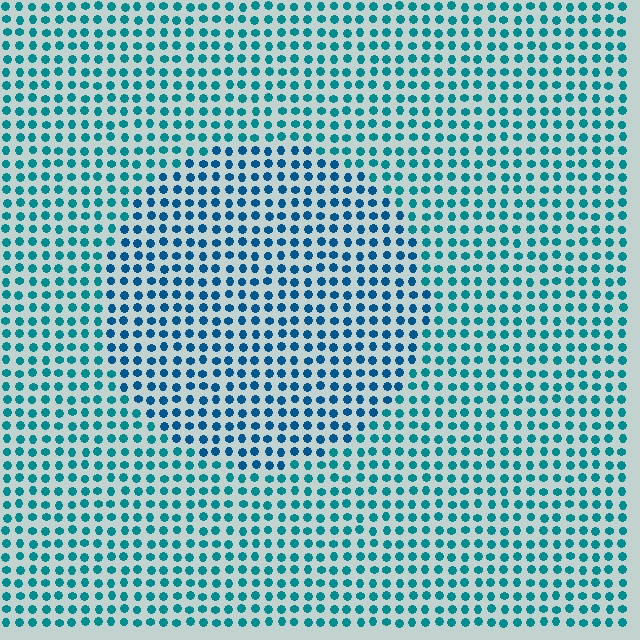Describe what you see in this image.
The image is filled with small teal elements in a uniform arrangement. A circle-shaped region is visible where the elements are tinted to a slightly different hue, forming a subtle color boundary.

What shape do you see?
I see a circle.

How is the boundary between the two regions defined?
The boundary is defined purely by a slight shift in hue (about 23 degrees). Spacing, size, and orientation are identical on both sides.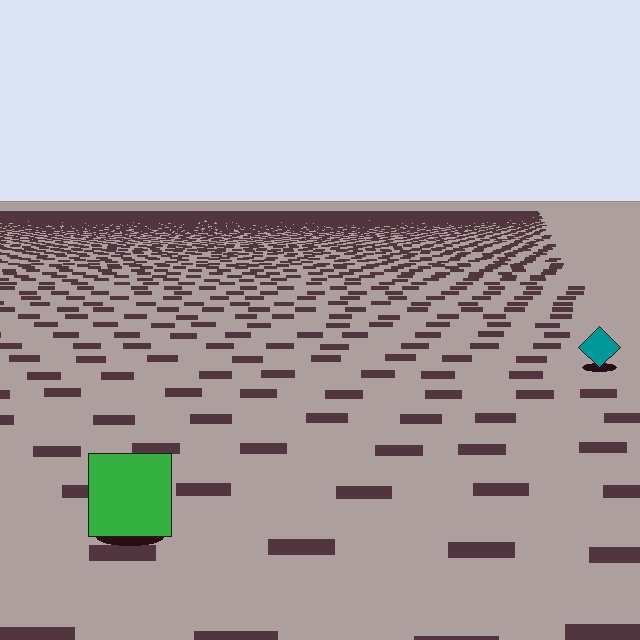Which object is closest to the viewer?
The green square is closest. The texture marks near it are larger and more spread out.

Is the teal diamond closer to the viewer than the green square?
No. The green square is closer — you can tell from the texture gradient: the ground texture is coarser near it.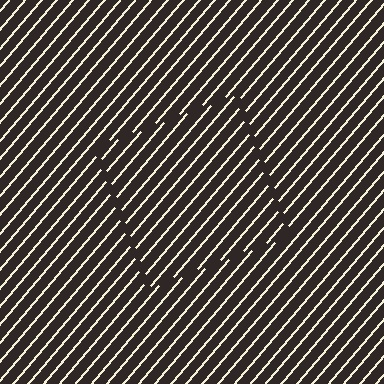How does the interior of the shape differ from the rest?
The interior of the shape contains the same grating, shifted by half a period — the contour is defined by the phase discontinuity where line-ends from the inner and outer gratings abut.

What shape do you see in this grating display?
An illusory square. The interior of the shape contains the same grating, shifted by half a period — the contour is defined by the phase discontinuity where line-ends from the inner and outer gratings abut.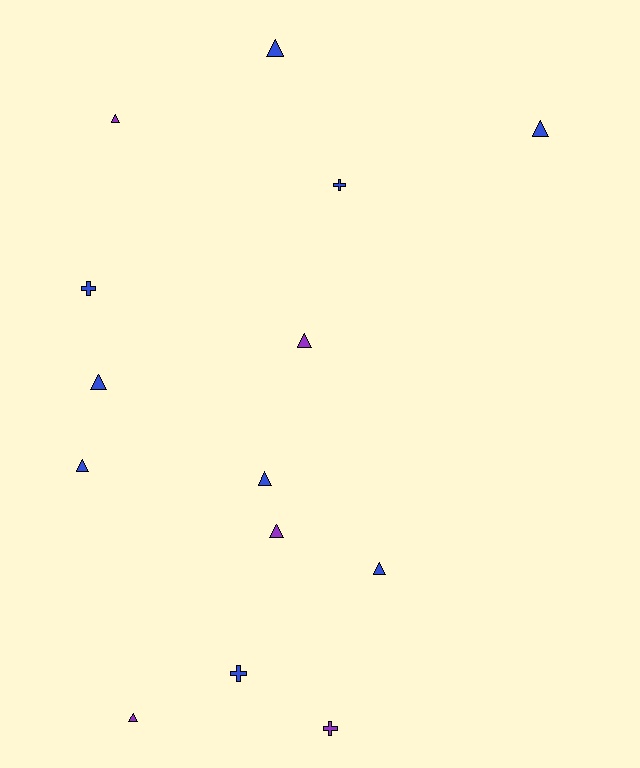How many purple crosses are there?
There is 1 purple cross.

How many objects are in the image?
There are 14 objects.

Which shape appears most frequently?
Triangle, with 10 objects.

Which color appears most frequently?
Blue, with 9 objects.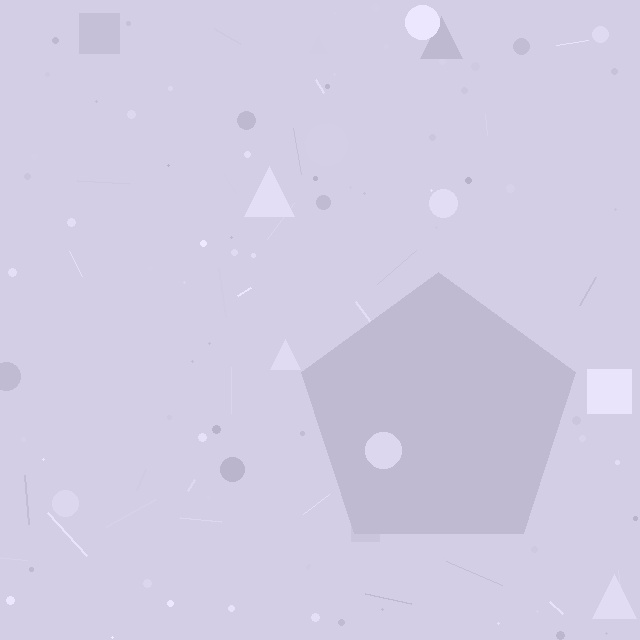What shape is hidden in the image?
A pentagon is hidden in the image.